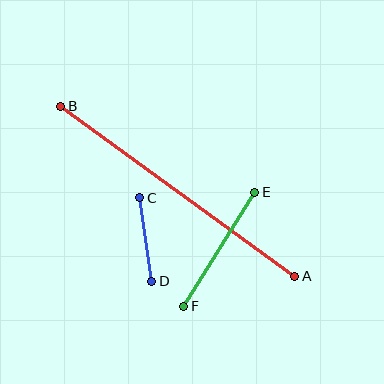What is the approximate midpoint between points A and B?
The midpoint is at approximately (178, 191) pixels.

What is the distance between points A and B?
The distance is approximately 289 pixels.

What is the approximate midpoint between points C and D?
The midpoint is at approximately (146, 240) pixels.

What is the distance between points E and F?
The distance is approximately 134 pixels.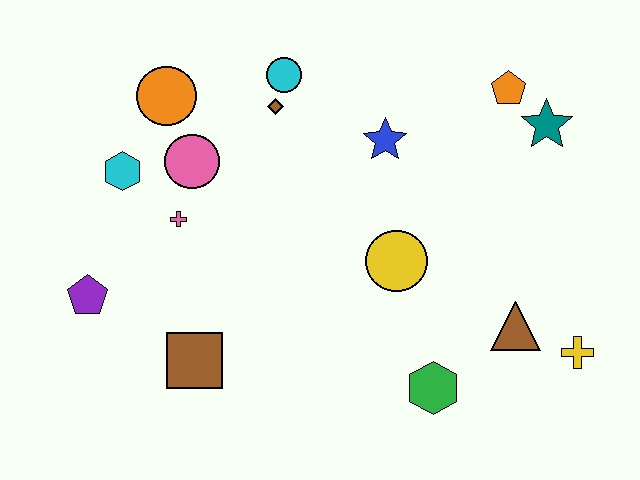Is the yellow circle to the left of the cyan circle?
No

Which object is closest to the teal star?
The orange pentagon is closest to the teal star.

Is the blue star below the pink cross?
No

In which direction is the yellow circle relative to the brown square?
The yellow circle is to the right of the brown square.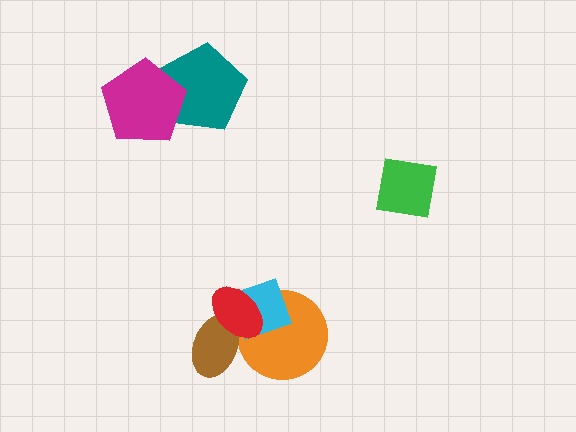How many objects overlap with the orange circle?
3 objects overlap with the orange circle.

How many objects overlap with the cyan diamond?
3 objects overlap with the cyan diamond.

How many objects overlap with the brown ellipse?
3 objects overlap with the brown ellipse.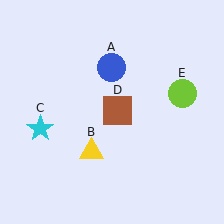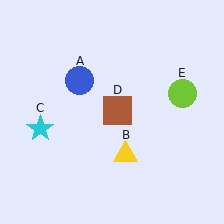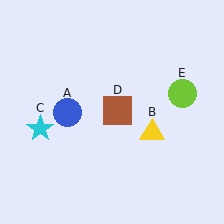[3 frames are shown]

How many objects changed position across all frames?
2 objects changed position: blue circle (object A), yellow triangle (object B).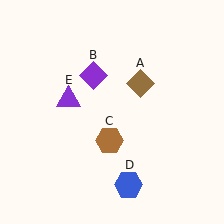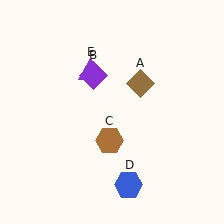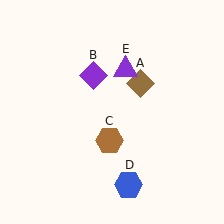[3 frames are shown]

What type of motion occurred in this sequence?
The purple triangle (object E) rotated clockwise around the center of the scene.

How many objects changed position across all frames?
1 object changed position: purple triangle (object E).